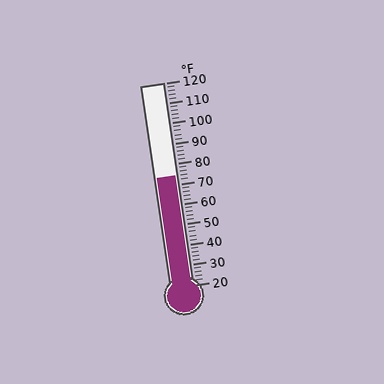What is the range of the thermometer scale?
The thermometer scale ranges from 20°F to 120°F.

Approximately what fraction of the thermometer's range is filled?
The thermometer is filled to approximately 55% of its range.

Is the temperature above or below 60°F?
The temperature is above 60°F.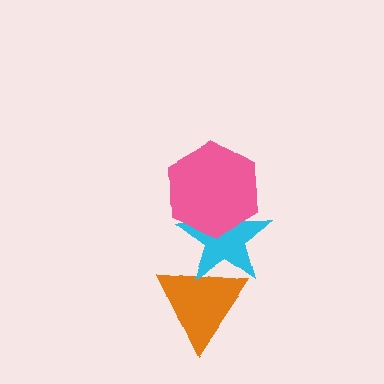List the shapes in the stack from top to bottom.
From top to bottom: the pink hexagon, the cyan star, the orange triangle.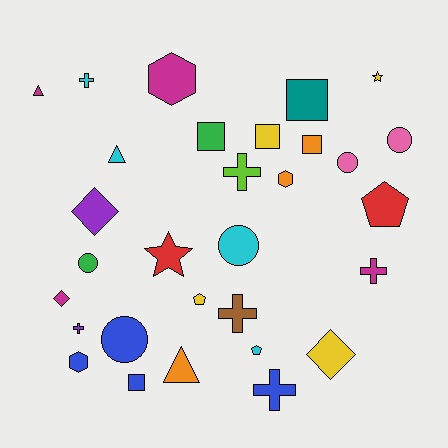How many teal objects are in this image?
There is 1 teal object.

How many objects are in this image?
There are 30 objects.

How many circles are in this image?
There are 5 circles.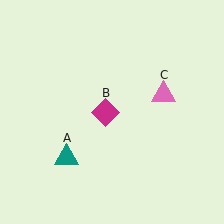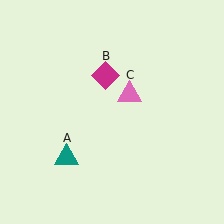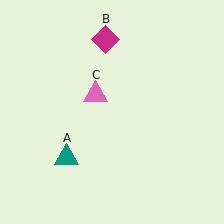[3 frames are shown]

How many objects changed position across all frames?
2 objects changed position: magenta diamond (object B), pink triangle (object C).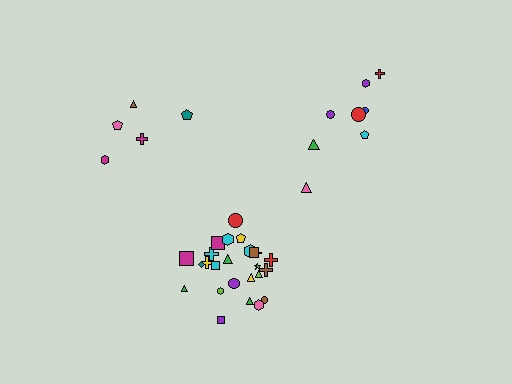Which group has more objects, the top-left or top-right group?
The top-right group.